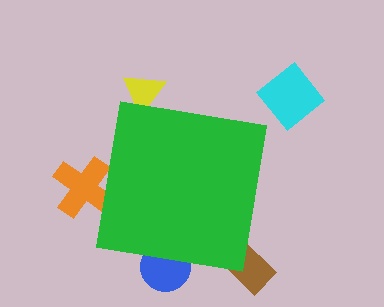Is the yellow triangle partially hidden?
Yes, the yellow triangle is partially hidden behind the green square.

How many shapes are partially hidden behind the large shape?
4 shapes are partially hidden.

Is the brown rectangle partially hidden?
Yes, the brown rectangle is partially hidden behind the green square.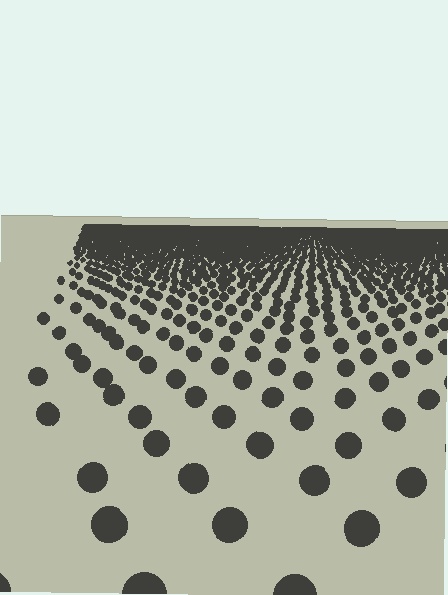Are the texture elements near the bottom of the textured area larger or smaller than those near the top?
Larger. Near the bottom, elements are closer to the viewer and appear at a bigger on-screen size.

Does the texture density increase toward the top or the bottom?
Density increases toward the top.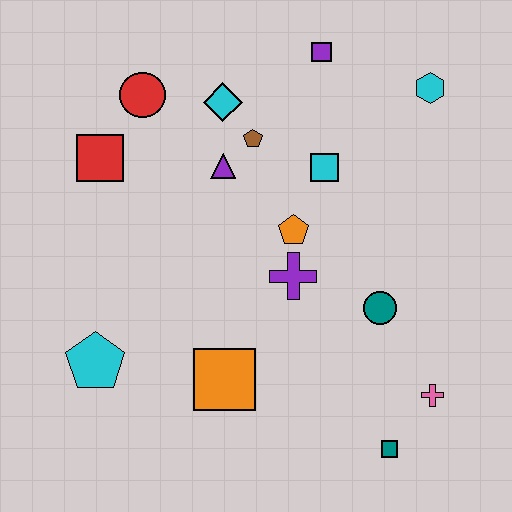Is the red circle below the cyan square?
No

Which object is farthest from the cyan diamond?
The teal square is farthest from the cyan diamond.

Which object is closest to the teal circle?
The purple cross is closest to the teal circle.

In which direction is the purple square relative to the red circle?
The purple square is to the right of the red circle.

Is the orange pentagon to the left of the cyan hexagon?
Yes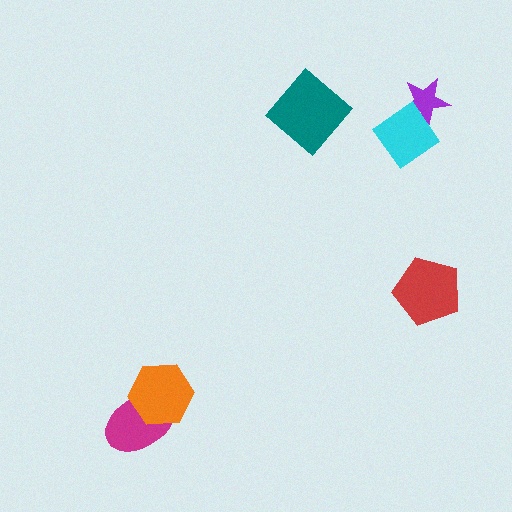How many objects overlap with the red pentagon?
0 objects overlap with the red pentagon.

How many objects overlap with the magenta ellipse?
1 object overlaps with the magenta ellipse.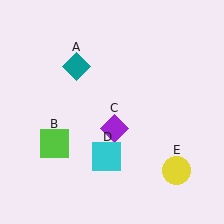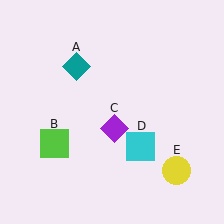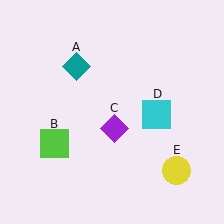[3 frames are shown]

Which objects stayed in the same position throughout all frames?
Teal diamond (object A) and lime square (object B) and purple diamond (object C) and yellow circle (object E) remained stationary.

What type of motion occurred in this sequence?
The cyan square (object D) rotated counterclockwise around the center of the scene.